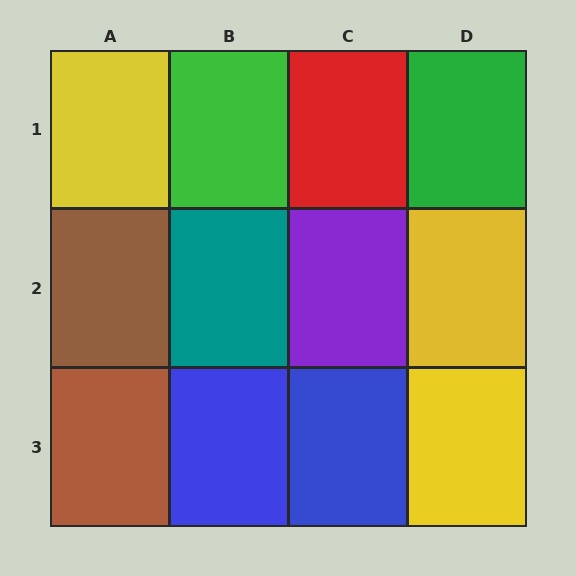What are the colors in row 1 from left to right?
Yellow, green, red, green.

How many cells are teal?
1 cell is teal.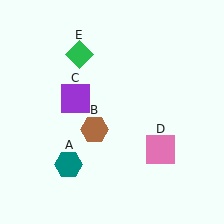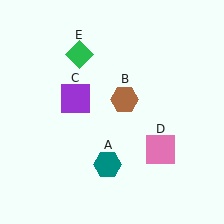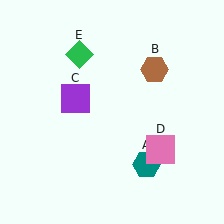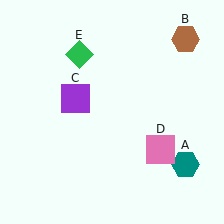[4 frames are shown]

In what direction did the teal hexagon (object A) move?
The teal hexagon (object A) moved right.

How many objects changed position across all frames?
2 objects changed position: teal hexagon (object A), brown hexagon (object B).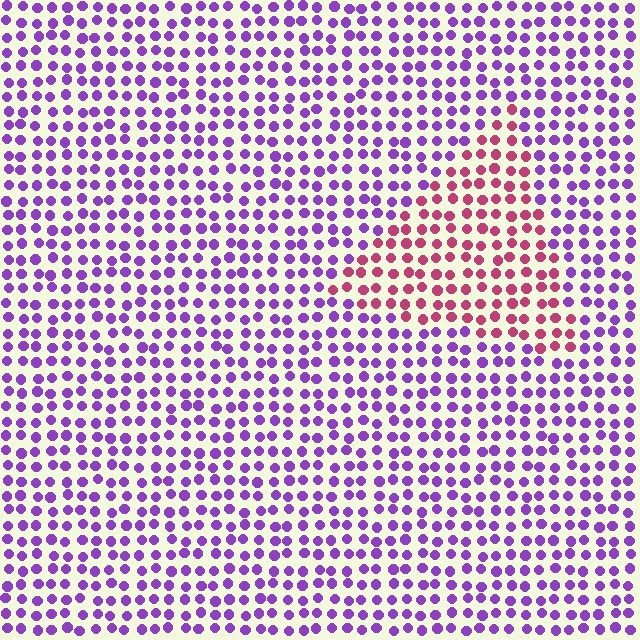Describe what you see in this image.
The image is filled with small purple elements in a uniform arrangement. A triangle-shaped region is visible where the elements are tinted to a slightly different hue, forming a subtle color boundary.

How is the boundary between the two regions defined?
The boundary is defined purely by a slight shift in hue (about 58 degrees). Spacing, size, and orientation are identical on both sides.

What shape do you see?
I see a triangle.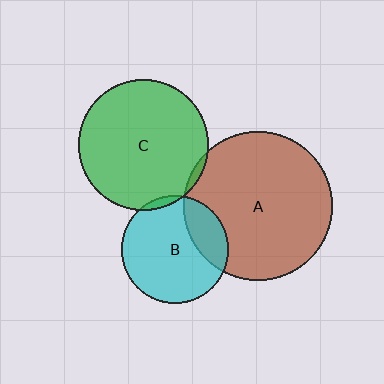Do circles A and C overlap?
Yes.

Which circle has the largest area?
Circle A (brown).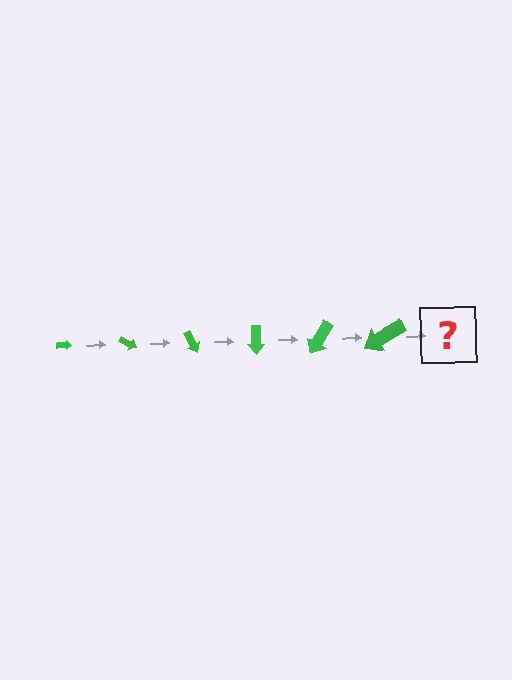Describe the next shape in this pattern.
It should be an arrow, larger than the previous one and rotated 180 degrees from the start.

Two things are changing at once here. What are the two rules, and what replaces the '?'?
The two rules are that the arrow grows larger each step and it rotates 30 degrees each step. The '?' should be an arrow, larger than the previous one and rotated 180 degrees from the start.